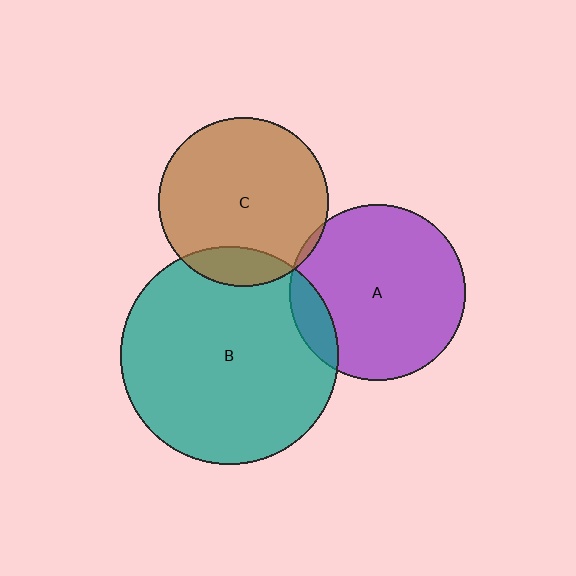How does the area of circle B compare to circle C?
Approximately 1.7 times.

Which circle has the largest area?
Circle B (teal).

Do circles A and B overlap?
Yes.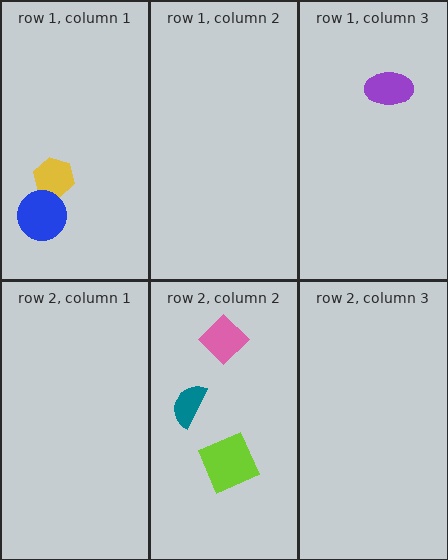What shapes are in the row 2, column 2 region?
The lime square, the teal semicircle, the pink diamond.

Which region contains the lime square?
The row 2, column 2 region.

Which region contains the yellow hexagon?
The row 1, column 1 region.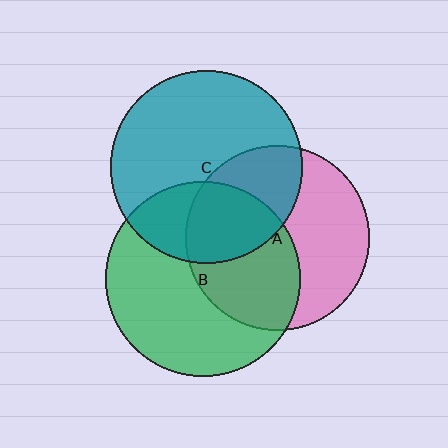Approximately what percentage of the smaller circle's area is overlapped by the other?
Approximately 35%.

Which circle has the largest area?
Circle B (green).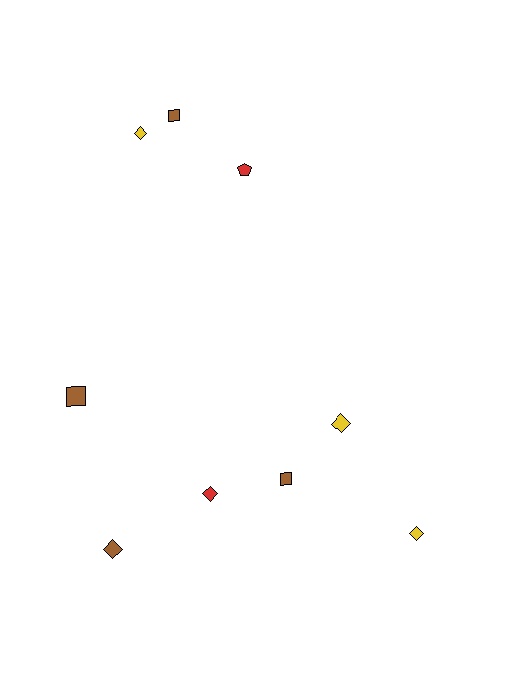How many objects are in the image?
There are 9 objects.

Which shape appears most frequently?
Diamond, with 5 objects.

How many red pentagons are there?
There is 1 red pentagon.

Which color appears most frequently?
Brown, with 4 objects.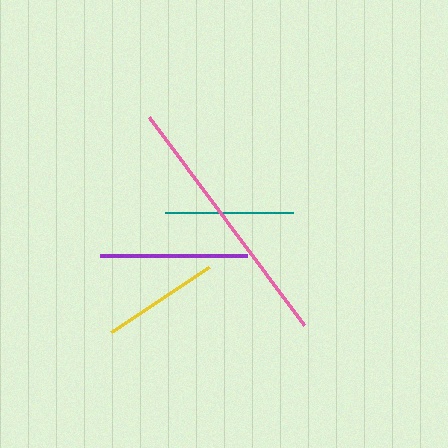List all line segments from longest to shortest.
From longest to shortest: pink, purple, teal, yellow.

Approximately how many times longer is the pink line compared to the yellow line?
The pink line is approximately 2.2 times the length of the yellow line.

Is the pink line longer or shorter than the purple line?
The pink line is longer than the purple line.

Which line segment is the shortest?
The yellow line is the shortest at approximately 118 pixels.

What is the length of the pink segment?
The pink segment is approximately 259 pixels long.